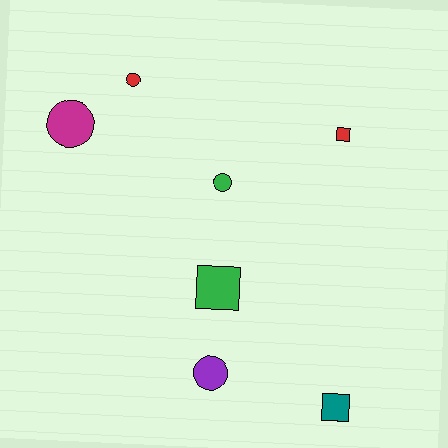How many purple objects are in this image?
There is 1 purple object.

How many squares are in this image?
There are 3 squares.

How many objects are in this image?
There are 7 objects.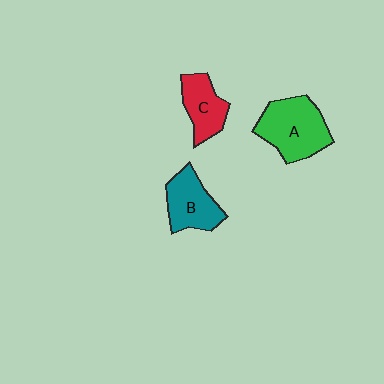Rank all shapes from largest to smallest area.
From largest to smallest: A (green), B (teal), C (red).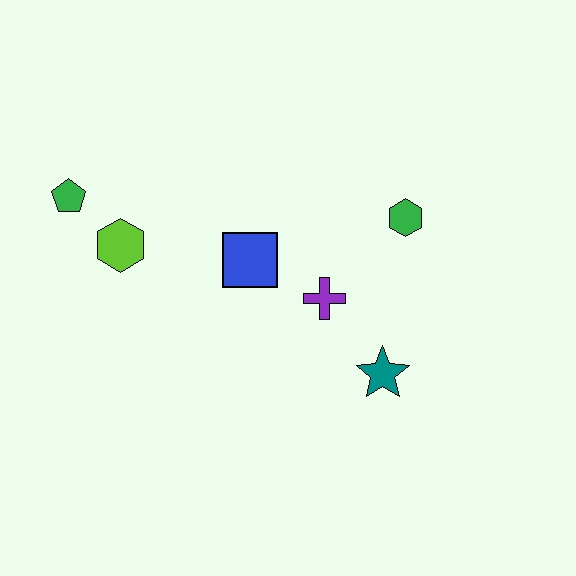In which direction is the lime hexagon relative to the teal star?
The lime hexagon is to the left of the teal star.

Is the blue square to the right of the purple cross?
No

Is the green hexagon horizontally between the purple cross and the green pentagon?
No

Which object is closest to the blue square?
The purple cross is closest to the blue square.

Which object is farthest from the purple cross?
The green pentagon is farthest from the purple cross.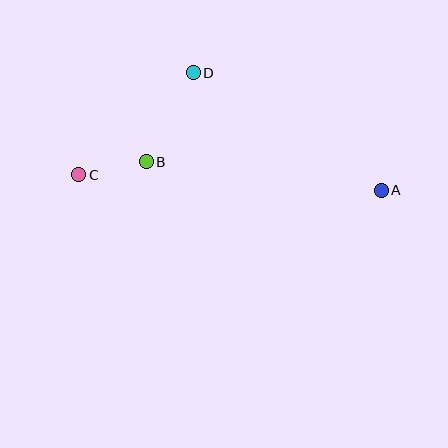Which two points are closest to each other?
Points B and C are closest to each other.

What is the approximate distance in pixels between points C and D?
The distance between C and D is approximately 154 pixels.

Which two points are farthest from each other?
Points A and C are farthest from each other.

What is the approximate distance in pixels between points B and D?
The distance between B and D is approximately 101 pixels.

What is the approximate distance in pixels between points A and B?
The distance between A and B is approximately 237 pixels.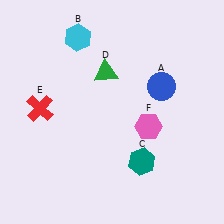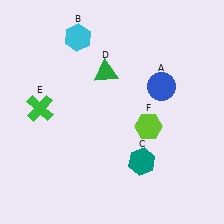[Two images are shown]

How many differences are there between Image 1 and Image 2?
There are 2 differences between the two images.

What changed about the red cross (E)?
In Image 1, E is red. In Image 2, it changed to green.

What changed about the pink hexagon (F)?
In Image 1, F is pink. In Image 2, it changed to lime.